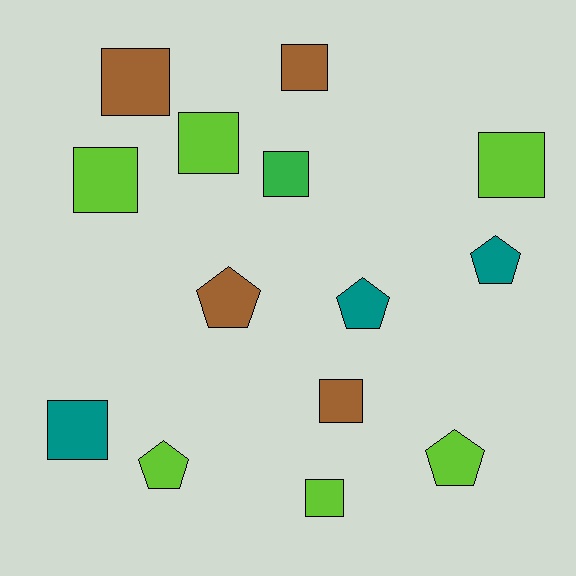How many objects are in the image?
There are 14 objects.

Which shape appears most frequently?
Square, with 9 objects.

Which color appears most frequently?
Lime, with 6 objects.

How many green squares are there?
There is 1 green square.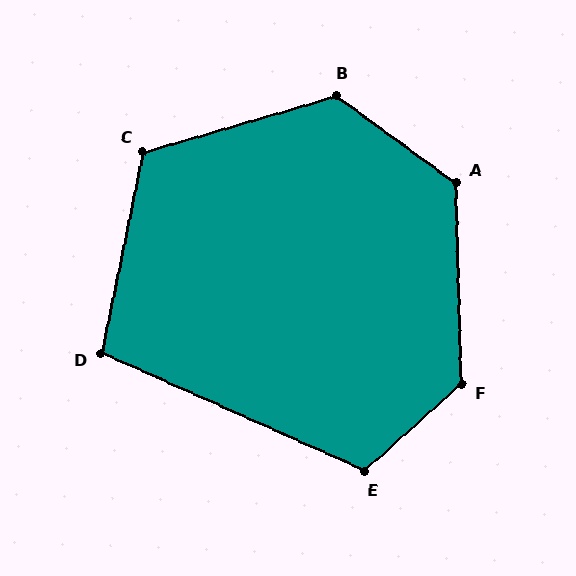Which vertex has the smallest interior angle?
D, at approximately 102 degrees.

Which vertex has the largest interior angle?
F, at approximately 130 degrees.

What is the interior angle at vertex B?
Approximately 128 degrees (obtuse).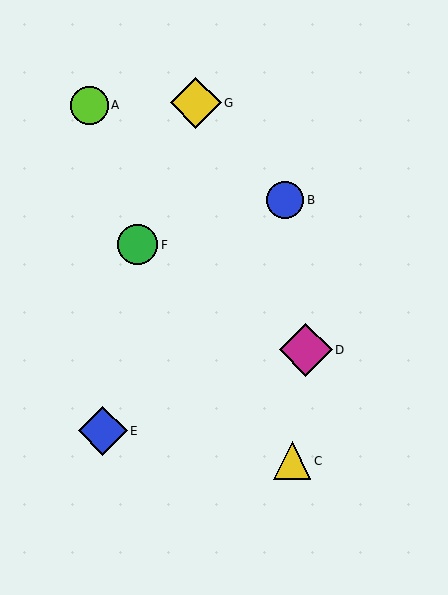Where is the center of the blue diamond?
The center of the blue diamond is at (103, 431).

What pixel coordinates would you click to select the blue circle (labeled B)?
Click at (285, 200) to select the blue circle B.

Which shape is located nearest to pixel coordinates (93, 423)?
The blue diamond (labeled E) at (103, 431) is nearest to that location.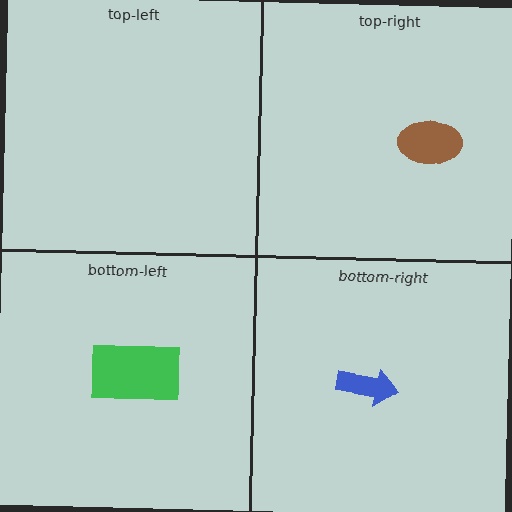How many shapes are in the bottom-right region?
1.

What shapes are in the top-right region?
The brown ellipse.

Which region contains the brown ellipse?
The top-right region.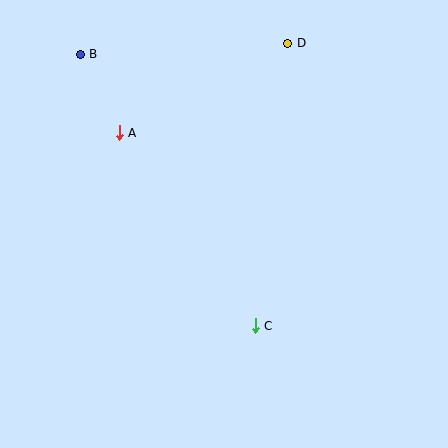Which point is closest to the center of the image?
Point C at (255, 326) is closest to the center.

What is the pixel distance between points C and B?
The distance between C and B is 323 pixels.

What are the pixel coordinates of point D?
Point D is at (288, 43).